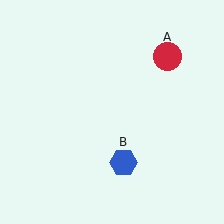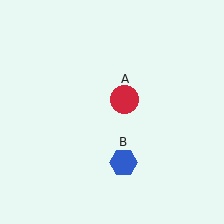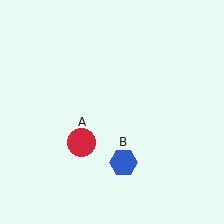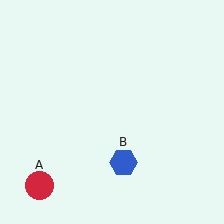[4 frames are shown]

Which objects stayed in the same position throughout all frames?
Blue hexagon (object B) remained stationary.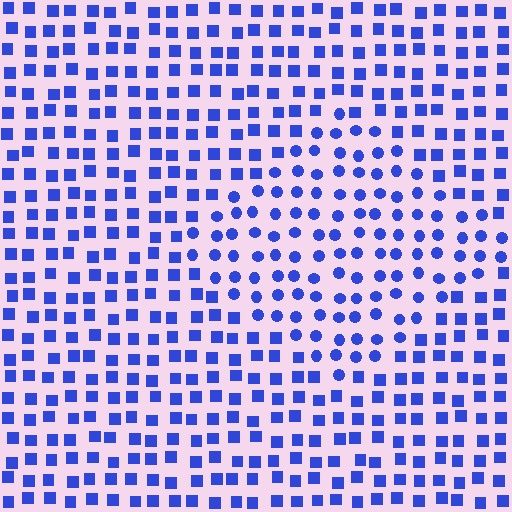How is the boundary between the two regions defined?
The boundary is defined by a change in element shape: circles inside vs. squares outside. All elements share the same color and spacing.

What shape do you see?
I see a diamond.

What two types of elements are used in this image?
The image uses circles inside the diamond region and squares outside it.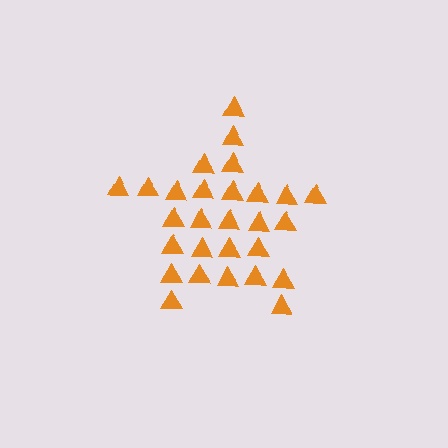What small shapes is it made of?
It is made of small triangles.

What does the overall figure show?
The overall figure shows a star.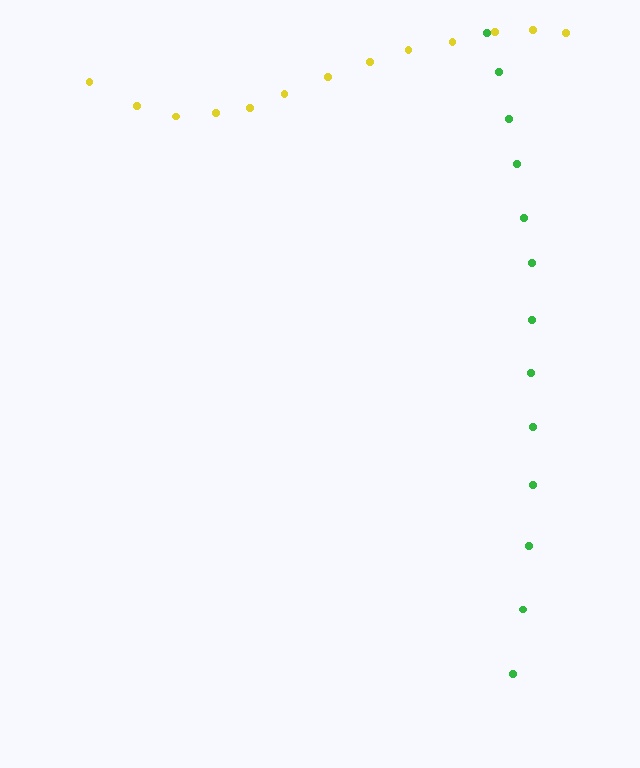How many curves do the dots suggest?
There are 2 distinct paths.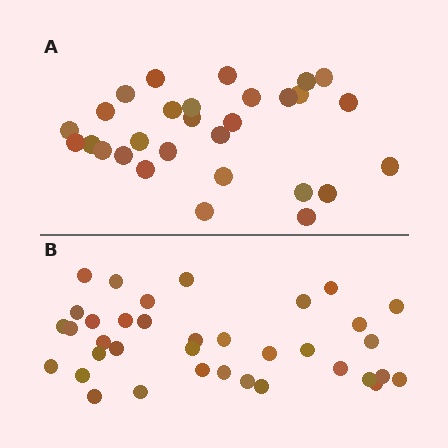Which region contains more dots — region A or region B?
Region B (the bottom region) has more dots.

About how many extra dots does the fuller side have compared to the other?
Region B has roughly 8 or so more dots than region A.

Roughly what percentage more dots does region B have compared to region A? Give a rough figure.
About 25% more.